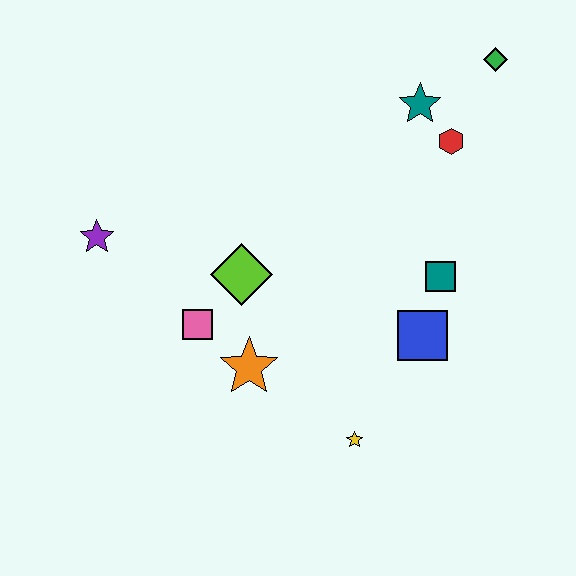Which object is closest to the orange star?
The pink square is closest to the orange star.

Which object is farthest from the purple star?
The green diamond is farthest from the purple star.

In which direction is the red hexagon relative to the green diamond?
The red hexagon is below the green diamond.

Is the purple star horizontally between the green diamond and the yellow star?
No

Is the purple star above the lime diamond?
Yes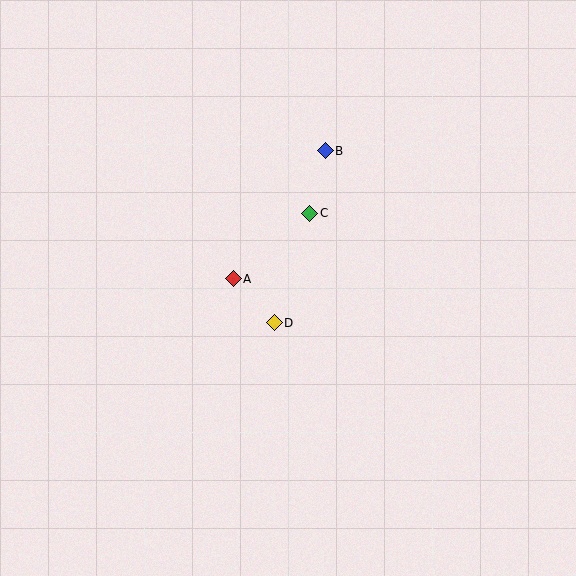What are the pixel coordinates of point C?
Point C is at (310, 213).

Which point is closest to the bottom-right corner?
Point D is closest to the bottom-right corner.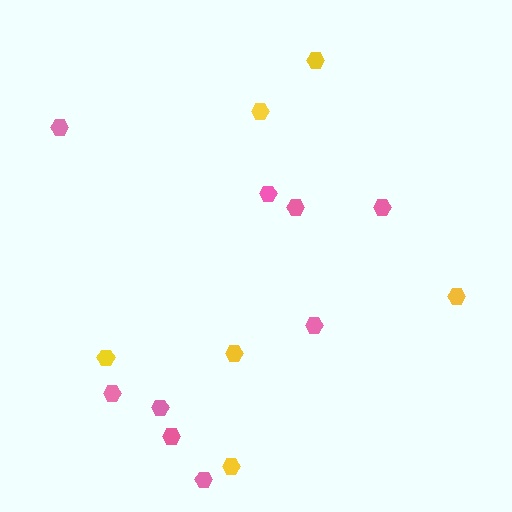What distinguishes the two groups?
There are 2 groups: one group of yellow hexagons (6) and one group of pink hexagons (9).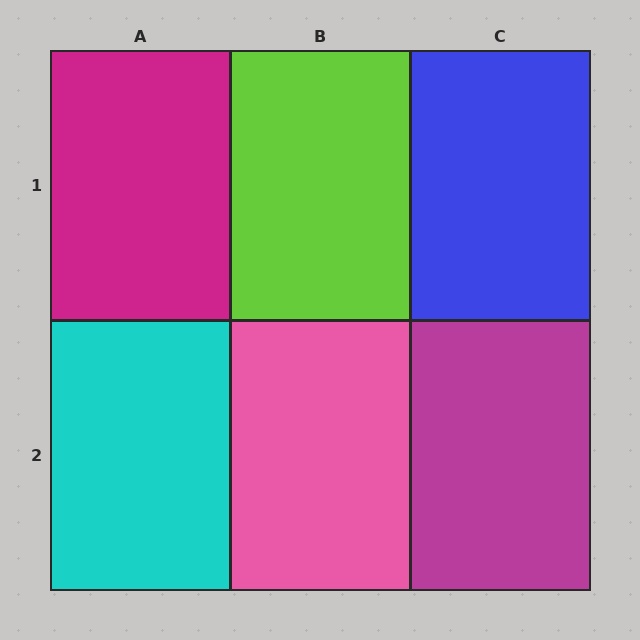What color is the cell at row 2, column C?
Magenta.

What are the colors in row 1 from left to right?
Magenta, lime, blue.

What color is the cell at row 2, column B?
Pink.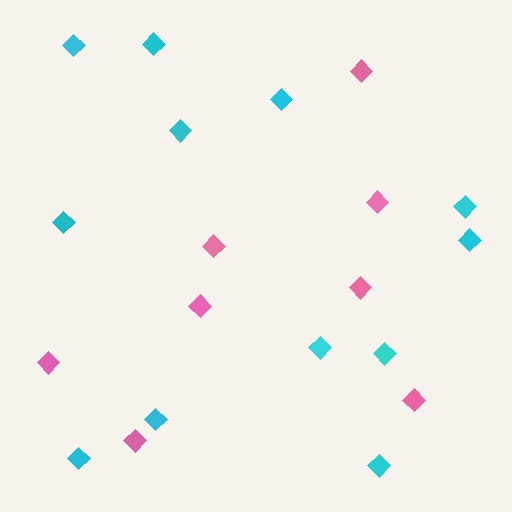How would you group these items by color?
There are 2 groups: one group of cyan diamonds (12) and one group of pink diamonds (8).